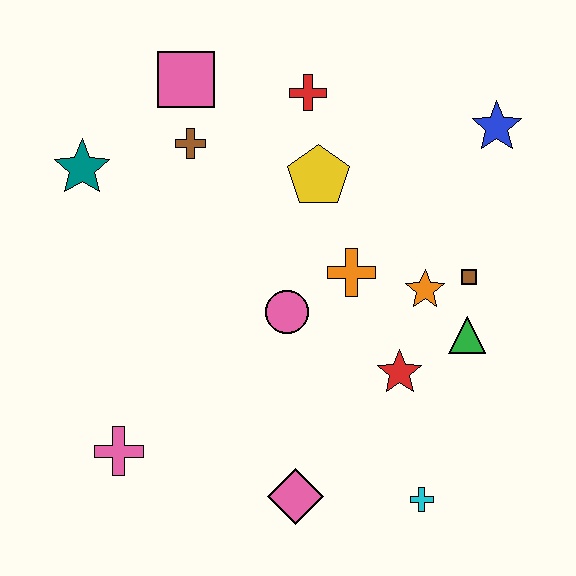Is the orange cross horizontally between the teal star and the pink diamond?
No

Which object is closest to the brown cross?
The pink square is closest to the brown cross.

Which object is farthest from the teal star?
The cyan cross is farthest from the teal star.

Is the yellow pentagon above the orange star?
Yes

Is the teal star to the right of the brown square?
No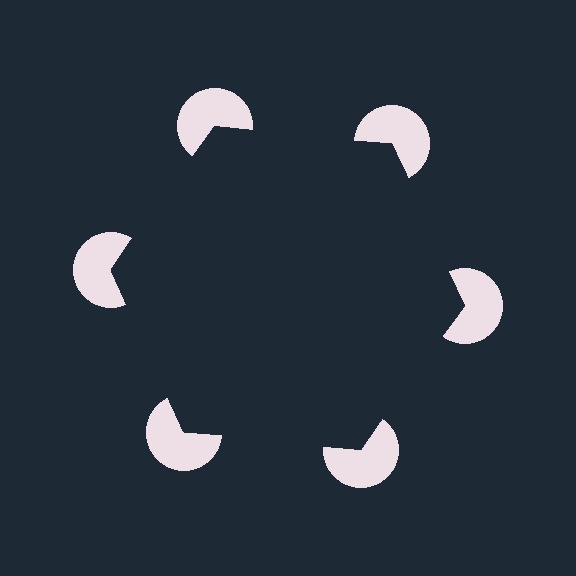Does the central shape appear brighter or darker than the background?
It typically appears slightly darker than the background, even though no actual brightness change is drawn.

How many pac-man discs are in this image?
There are 6 — one at each vertex of the illusory hexagon.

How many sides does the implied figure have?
6 sides.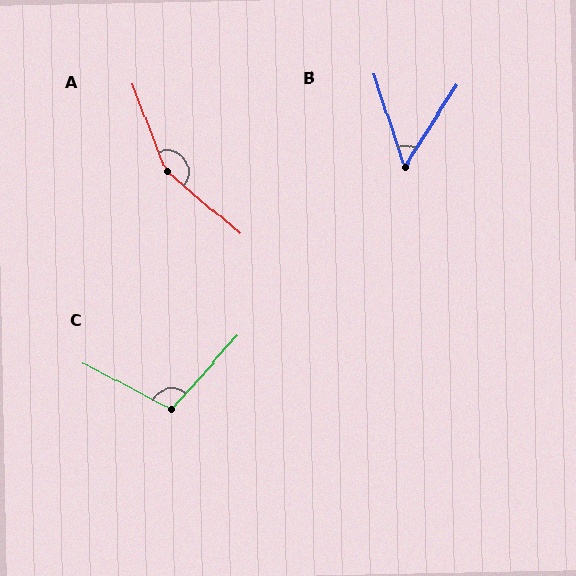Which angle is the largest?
A, at approximately 151 degrees.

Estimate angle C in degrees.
Approximately 104 degrees.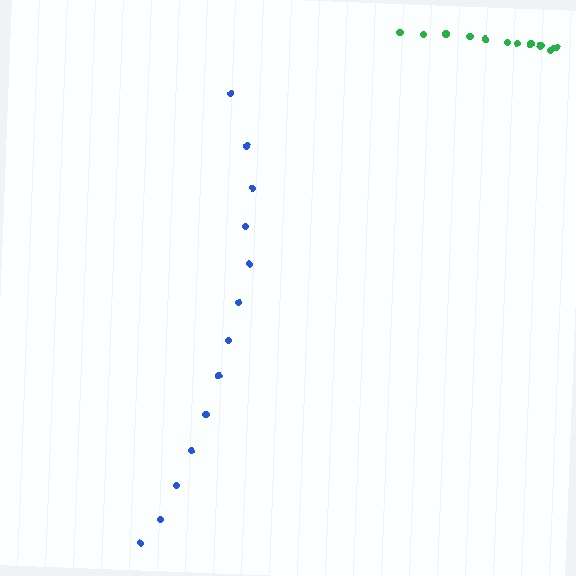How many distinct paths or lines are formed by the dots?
There are 2 distinct paths.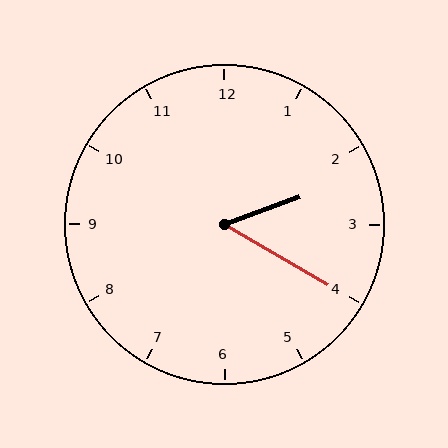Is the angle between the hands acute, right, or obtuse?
It is acute.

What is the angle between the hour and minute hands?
Approximately 50 degrees.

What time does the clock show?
2:20.